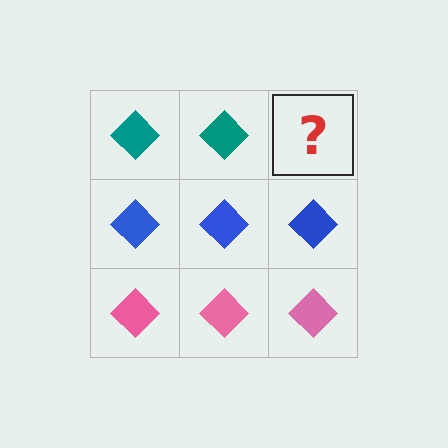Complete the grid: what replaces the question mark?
The question mark should be replaced with a teal diamond.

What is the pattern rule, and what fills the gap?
The rule is that each row has a consistent color. The gap should be filled with a teal diamond.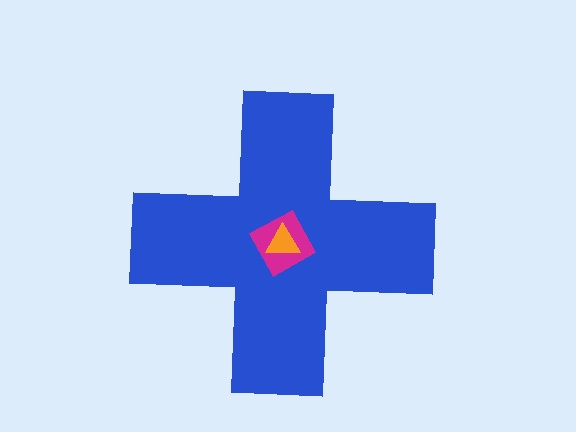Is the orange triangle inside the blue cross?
Yes.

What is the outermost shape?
The blue cross.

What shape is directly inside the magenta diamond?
The orange triangle.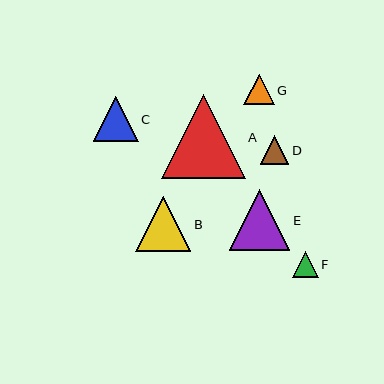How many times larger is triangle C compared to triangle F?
Triangle C is approximately 1.7 times the size of triangle F.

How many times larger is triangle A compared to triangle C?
Triangle A is approximately 1.8 times the size of triangle C.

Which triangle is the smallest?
Triangle F is the smallest with a size of approximately 26 pixels.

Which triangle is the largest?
Triangle A is the largest with a size of approximately 83 pixels.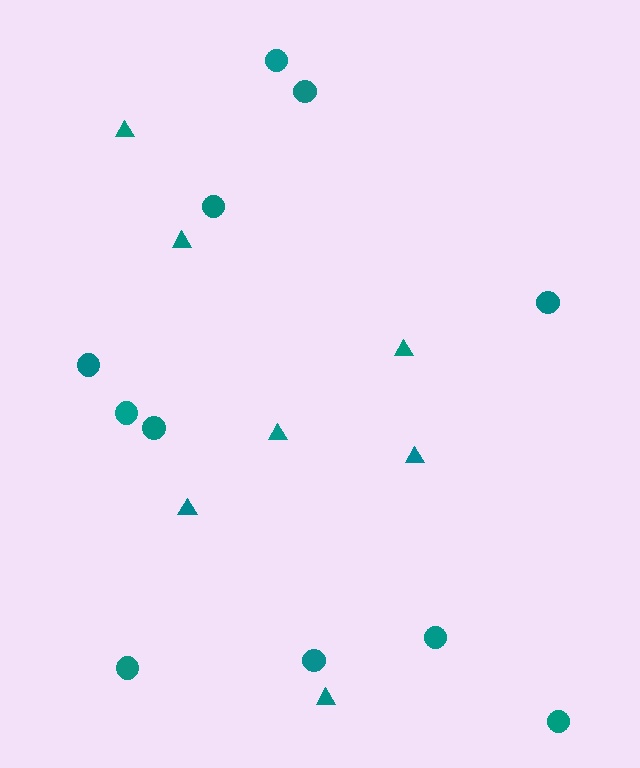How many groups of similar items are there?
There are 2 groups: one group of circles (11) and one group of triangles (7).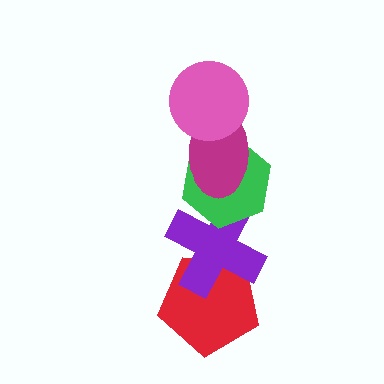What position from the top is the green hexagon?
The green hexagon is 3rd from the top.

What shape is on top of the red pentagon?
The purple cross is on top of the red pentagon.